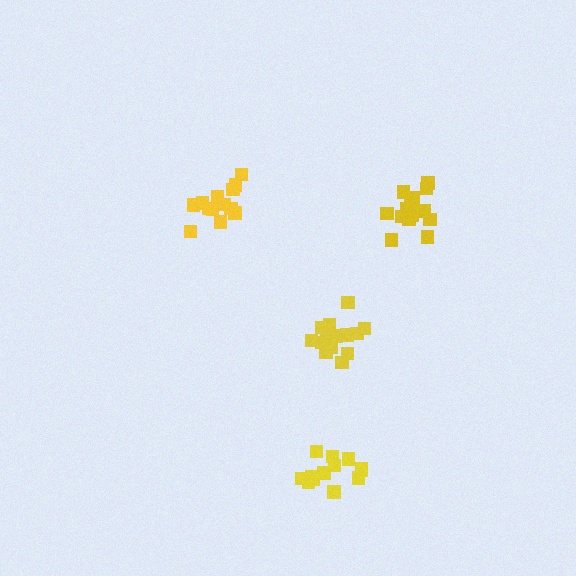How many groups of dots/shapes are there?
There are 4 groups.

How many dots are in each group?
Group 1: 15 dots, Group 2: 13 dots, Group 3: 13 dots, Group 4: 14 dots (55 total).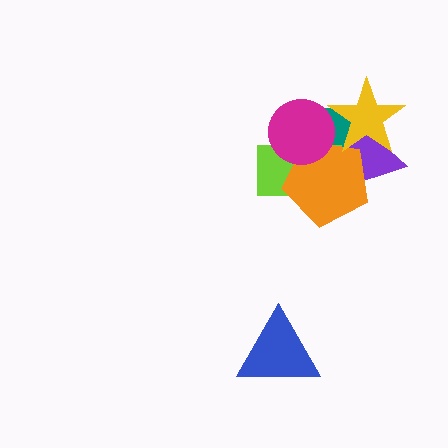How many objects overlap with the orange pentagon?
5 objects overlap with the orange pentagon.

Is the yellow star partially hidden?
No, no other shape covers it.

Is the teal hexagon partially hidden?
Yes, it is partially covered by another shape.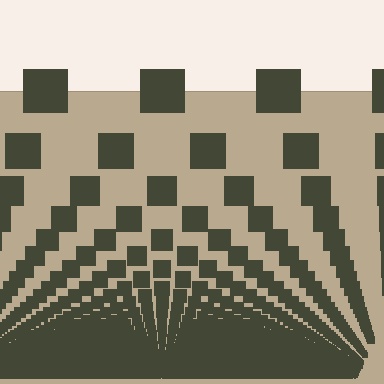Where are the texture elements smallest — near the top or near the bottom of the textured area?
Near the bottom.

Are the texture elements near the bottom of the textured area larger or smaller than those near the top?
Smaller. The gradient is inverted — elements near the bottom are smaller and denser.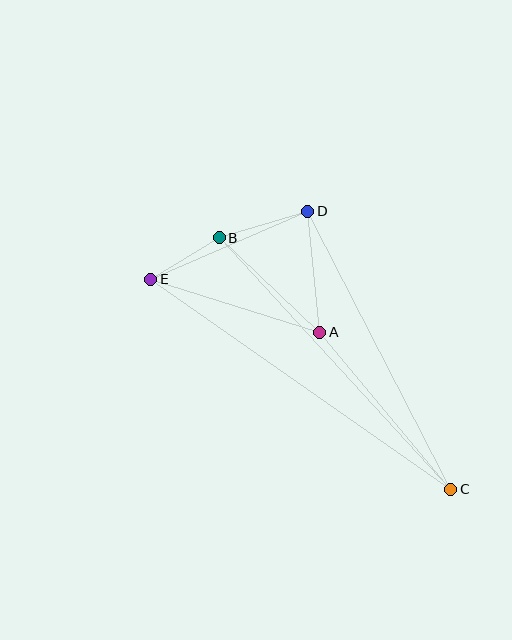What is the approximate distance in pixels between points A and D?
The distance between A and D is approximately 122 pixels.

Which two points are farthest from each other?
Points C and E are farthest from each other.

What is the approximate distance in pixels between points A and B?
The distance between A and B is approximately 138 pixels.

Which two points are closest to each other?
Points B and E are closest to each other.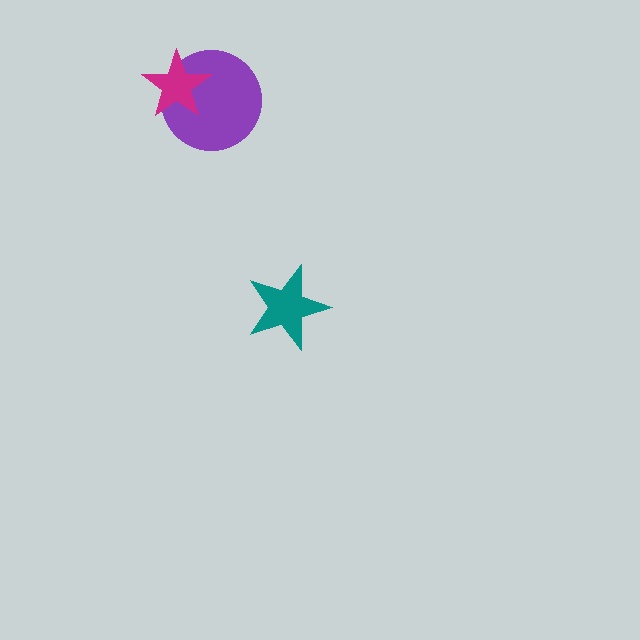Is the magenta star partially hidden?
No, no other shape covers it.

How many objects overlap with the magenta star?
1 object overlaps with the magenta star.